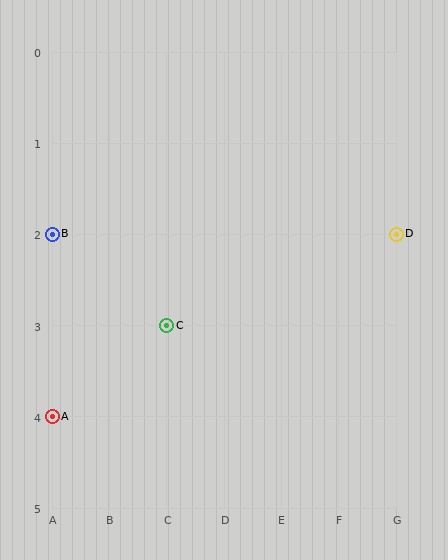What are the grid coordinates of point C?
Point C is at grid coordinates (C, 3).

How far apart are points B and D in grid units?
Points B and D are 6 columns apart.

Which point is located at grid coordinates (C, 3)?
Point C is at (C, 3).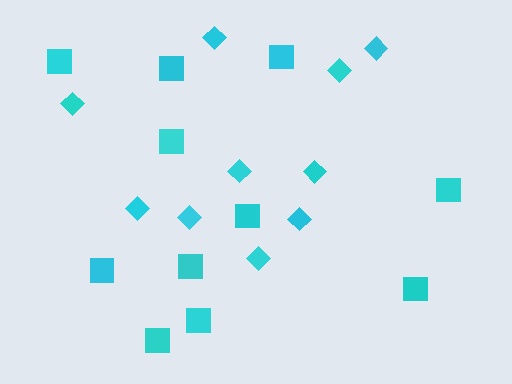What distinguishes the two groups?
There are 2 groups: one group of squares (11) and one group of diamonds (10).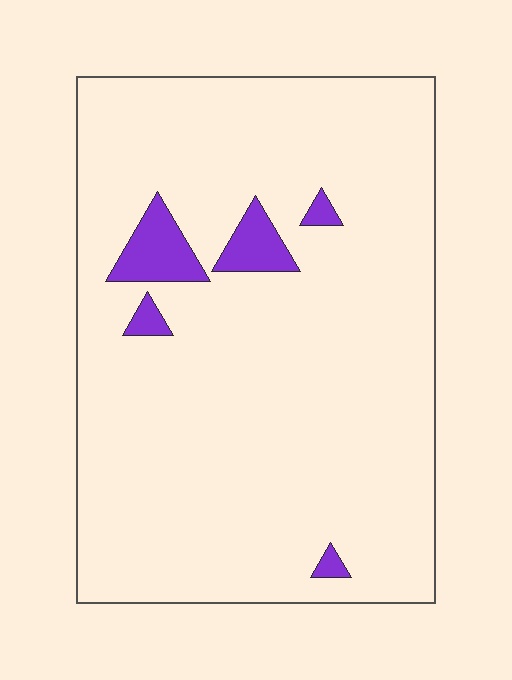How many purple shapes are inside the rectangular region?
5.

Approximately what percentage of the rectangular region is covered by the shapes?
Approximately 5%.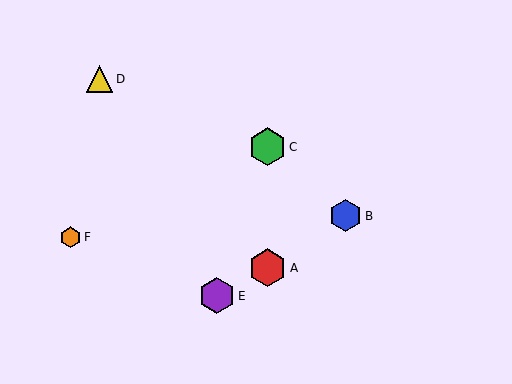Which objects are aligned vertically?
Objects A, C are aligned vertically.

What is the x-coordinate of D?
Object D is at x≈99.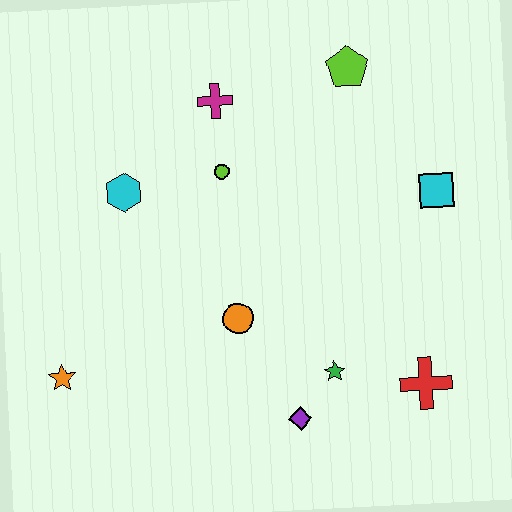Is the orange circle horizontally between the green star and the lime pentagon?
No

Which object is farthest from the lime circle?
The red cross is farthest from the lime circle.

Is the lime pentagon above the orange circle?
Yes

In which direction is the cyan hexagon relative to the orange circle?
The cyan hexagon is above the orange circle.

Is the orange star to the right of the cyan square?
No